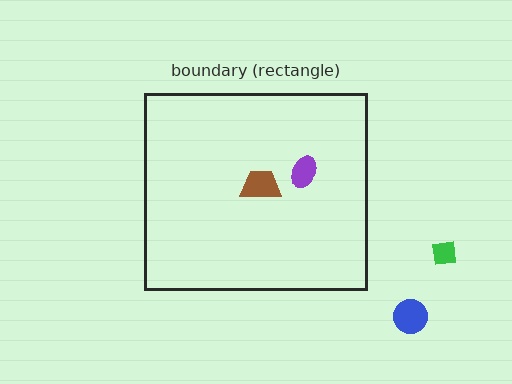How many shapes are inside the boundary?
2 inside, 2 outside.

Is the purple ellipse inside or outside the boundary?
Inside.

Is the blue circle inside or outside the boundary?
Outside.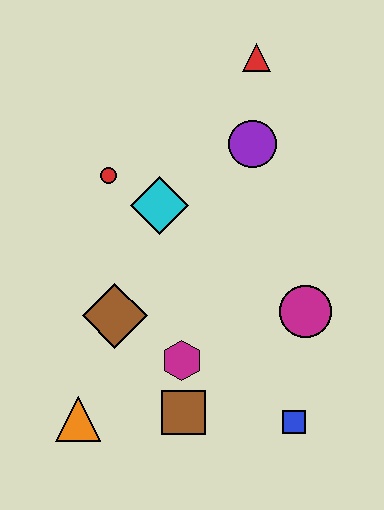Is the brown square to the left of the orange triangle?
No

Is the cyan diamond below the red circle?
Yes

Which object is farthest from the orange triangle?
The red triangle is farthest from the orange triangle.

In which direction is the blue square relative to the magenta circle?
The blue square is below the magenta circle.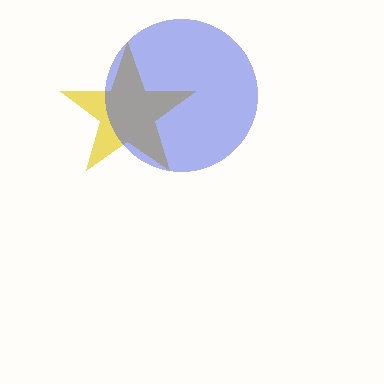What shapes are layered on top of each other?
The layered shapes are: a yellow star, a blue circle.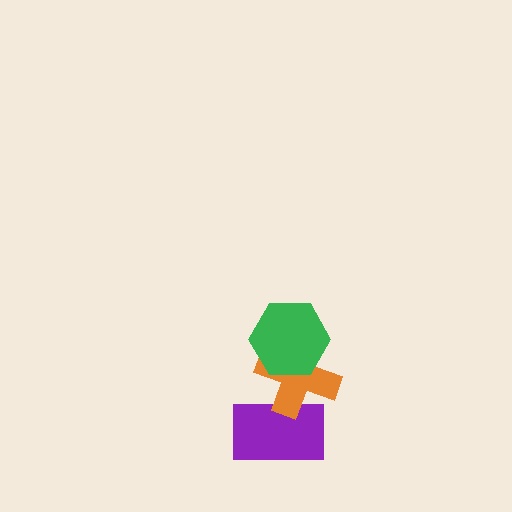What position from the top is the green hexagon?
The green hexagon is 1st from the top.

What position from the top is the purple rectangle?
The purple rectangle is 3rd from the top.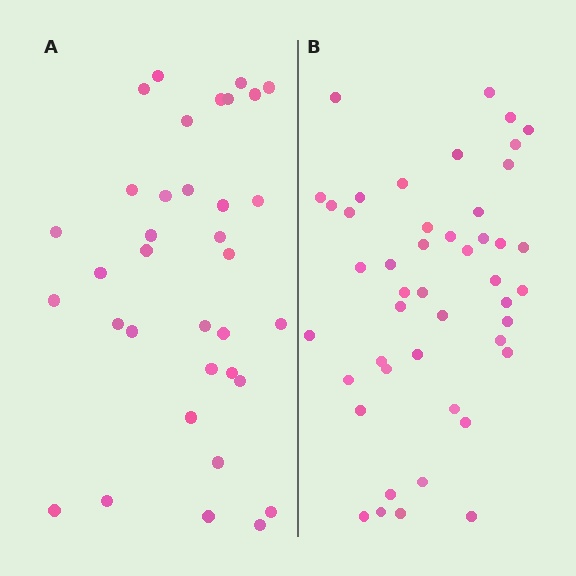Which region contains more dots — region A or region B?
Region B (the right region) has more dots.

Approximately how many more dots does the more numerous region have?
Region B has roughly 12 or so more dots than region A.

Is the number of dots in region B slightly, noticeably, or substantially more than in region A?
Region B has noticeably more, but not dramatically so. The ratio is roughly 1.3 to 1.